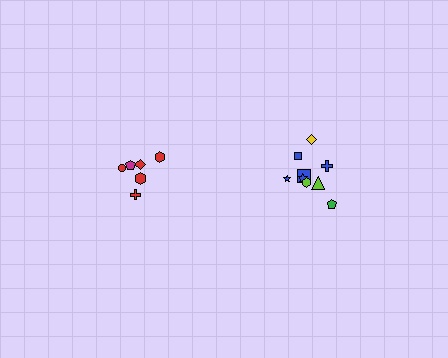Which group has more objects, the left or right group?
The right group.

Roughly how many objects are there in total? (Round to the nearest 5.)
Roughly 15 objects in total.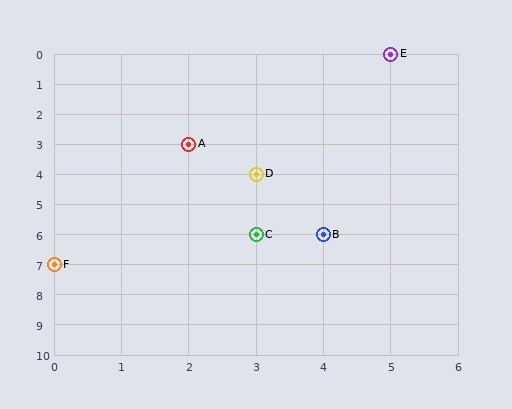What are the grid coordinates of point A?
Point A is at grid coordinates (2, 3).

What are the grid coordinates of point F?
Point F is at grid coordinates (0, 7).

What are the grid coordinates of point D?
Point D is at grid coordinates (3, 4).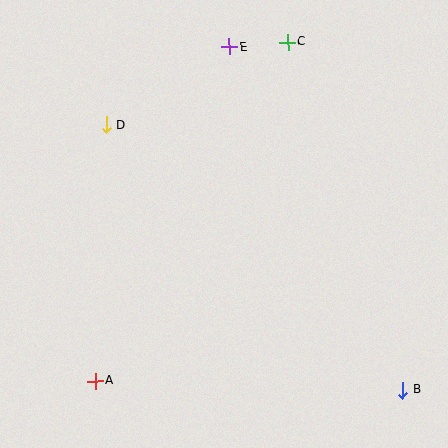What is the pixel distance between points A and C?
The distance between A and C is 390 pixels.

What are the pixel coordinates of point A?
Point A is at (95, 381).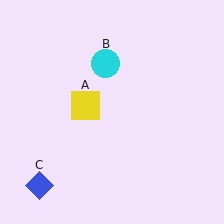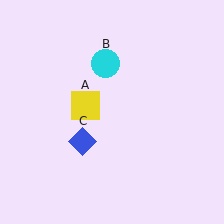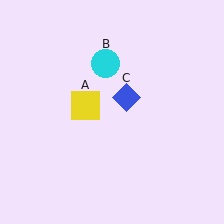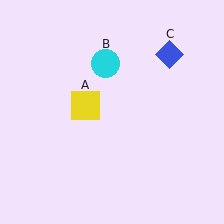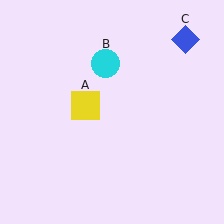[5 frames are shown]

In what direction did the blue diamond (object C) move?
The blue diamond (object C) moved up and to the right.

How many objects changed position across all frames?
1 object changed position: blue diamond (object C).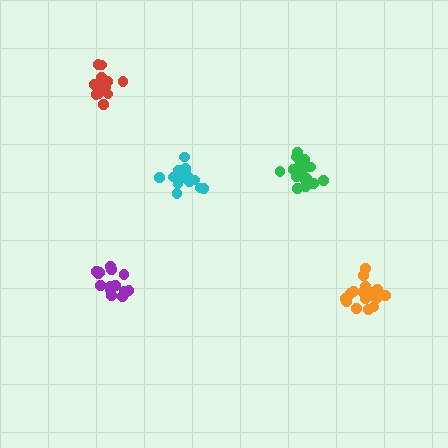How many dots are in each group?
Group 1: 17 dots, Group 2: 14 dots, Group 3: 16 dots, Group 4: 18 dots, Group 5: 15 dots (80 total).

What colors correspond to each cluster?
The clusters are colored: orange, red, cyan, green, purple.